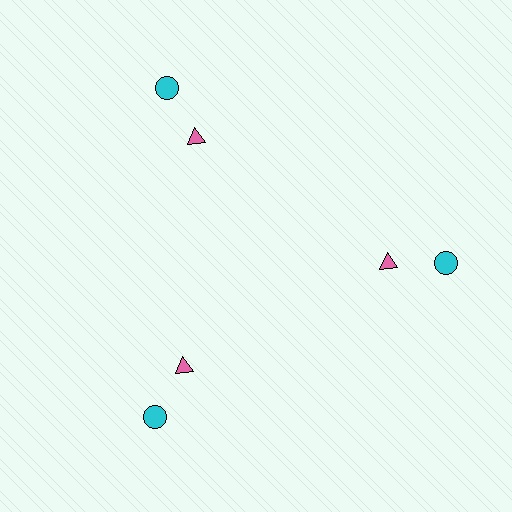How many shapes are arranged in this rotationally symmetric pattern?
There are 6 shapes, arranged in 3 groups of 2.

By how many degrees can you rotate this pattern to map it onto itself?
The pattern maps onto itself every 120 degrees of rotation.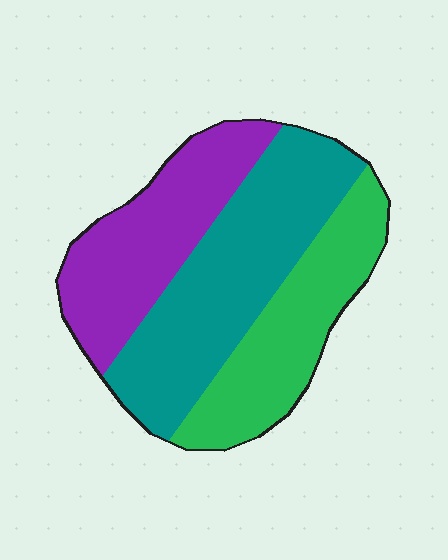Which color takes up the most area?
Teal, at roughly 40%.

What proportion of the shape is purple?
Purple covers 30% of the shape.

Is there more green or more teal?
Teal.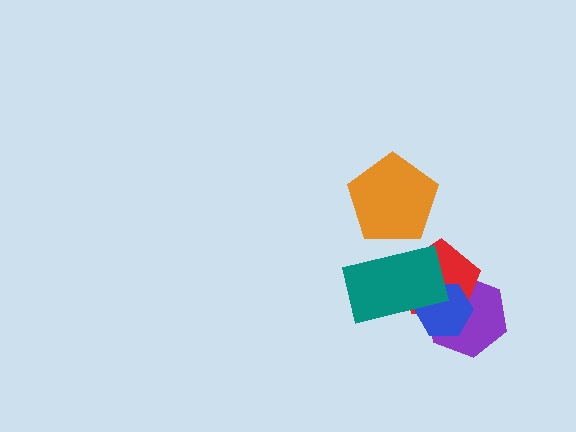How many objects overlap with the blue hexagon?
3 objects overlap with the blue hexagon.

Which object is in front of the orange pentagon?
The teal rectangle is in front of the orange pentagon.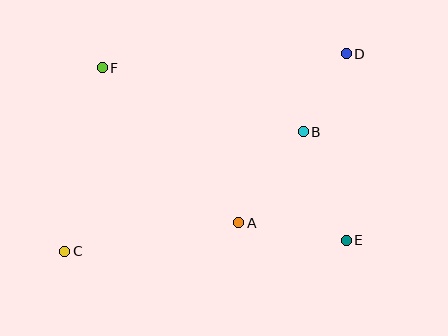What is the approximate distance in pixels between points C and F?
The distance between C and F is approximately 187 pixels.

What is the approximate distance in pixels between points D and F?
The distance between D and F is approximately 244 pixels.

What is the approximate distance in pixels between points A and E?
The distance between A and E is approximately 109 pixels.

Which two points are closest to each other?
Points B and D are closest to each other.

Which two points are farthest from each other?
Points C and D are farthest from each other.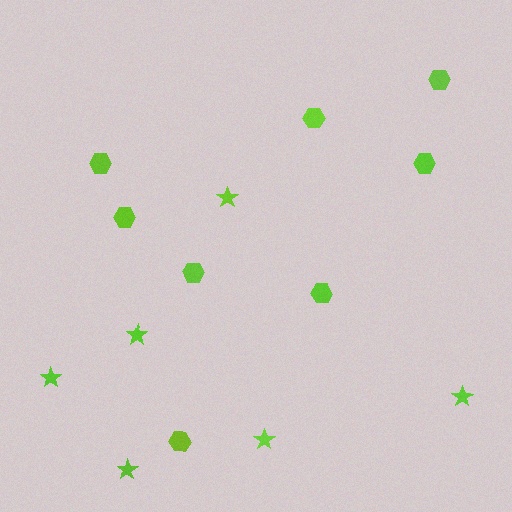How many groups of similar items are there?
There are 2 groups: one group of hexagons (8) and one group of stars (6).